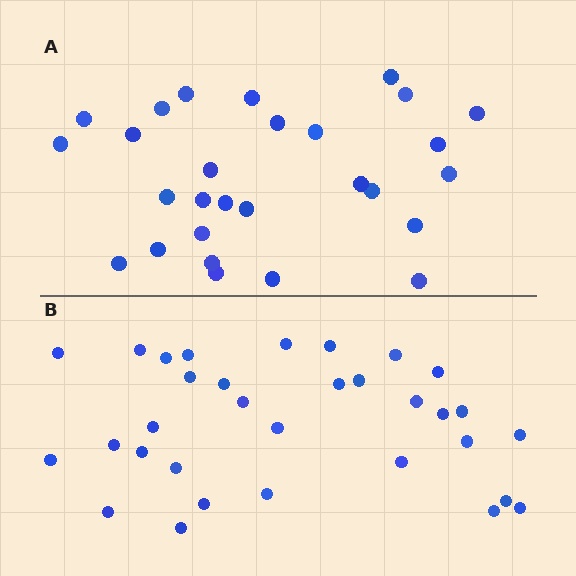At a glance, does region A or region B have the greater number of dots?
Region B (the bottom region) has more dots.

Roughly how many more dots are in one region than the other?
Region B has about 4 more dots than region A.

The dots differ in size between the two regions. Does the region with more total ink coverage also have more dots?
No. Region A has more total ink coverage because its dots are larger, but region B actually contains more individual dots. Total area can be misleading — the number of items is what matters here.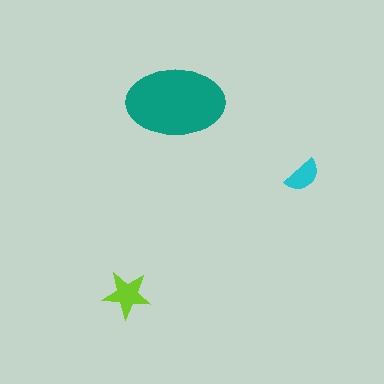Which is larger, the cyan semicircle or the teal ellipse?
The teal ellipse.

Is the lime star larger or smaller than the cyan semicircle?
Larger.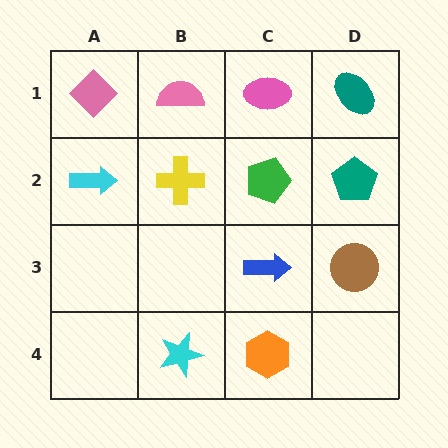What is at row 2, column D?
A teal pentagon.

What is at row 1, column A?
A pink diamond.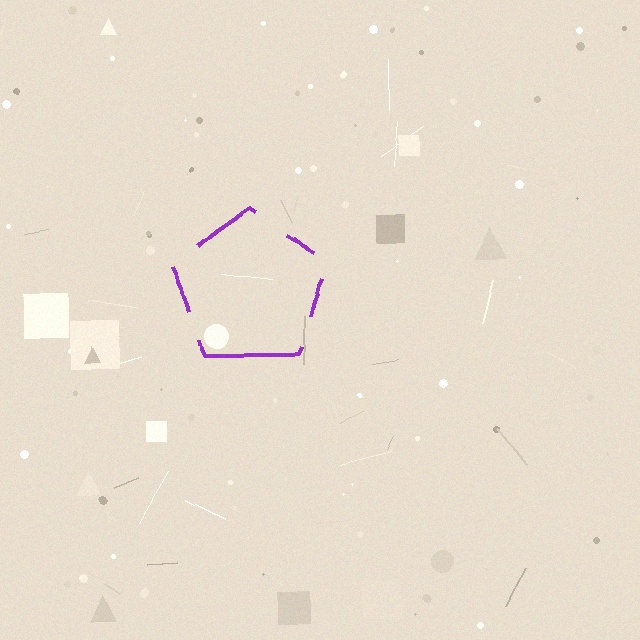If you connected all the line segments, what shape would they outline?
They would outline a pentagon.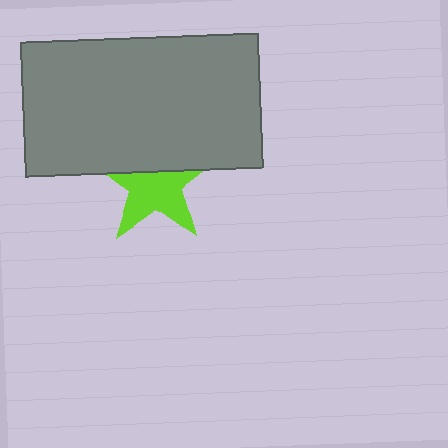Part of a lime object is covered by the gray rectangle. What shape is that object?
It is a star.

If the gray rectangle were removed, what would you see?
You would see the complete lime star.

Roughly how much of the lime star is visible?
About half of it is visible (roughly 61%).